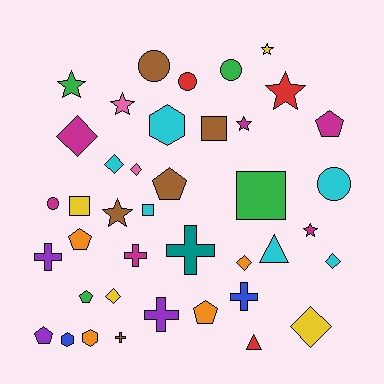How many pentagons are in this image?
There are 6 pentagons.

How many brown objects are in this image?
There are 5 brown objects.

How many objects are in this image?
There are 40 objects.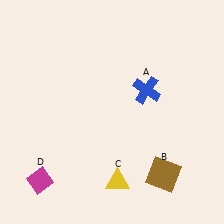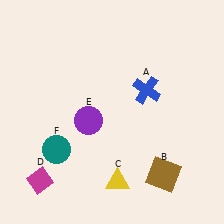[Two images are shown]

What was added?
A purple circle (E), a teal circle (F) were added in Image 2.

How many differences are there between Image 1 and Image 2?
There are 2 differences between the two images.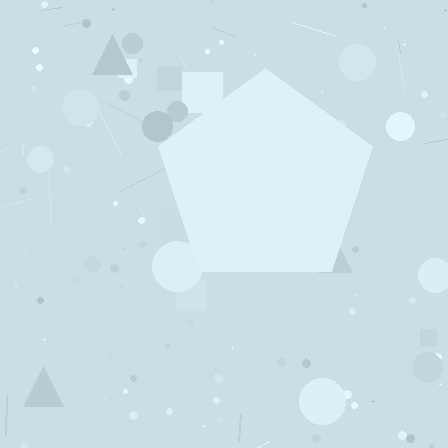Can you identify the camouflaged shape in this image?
The camouflaged shape is a pentagon.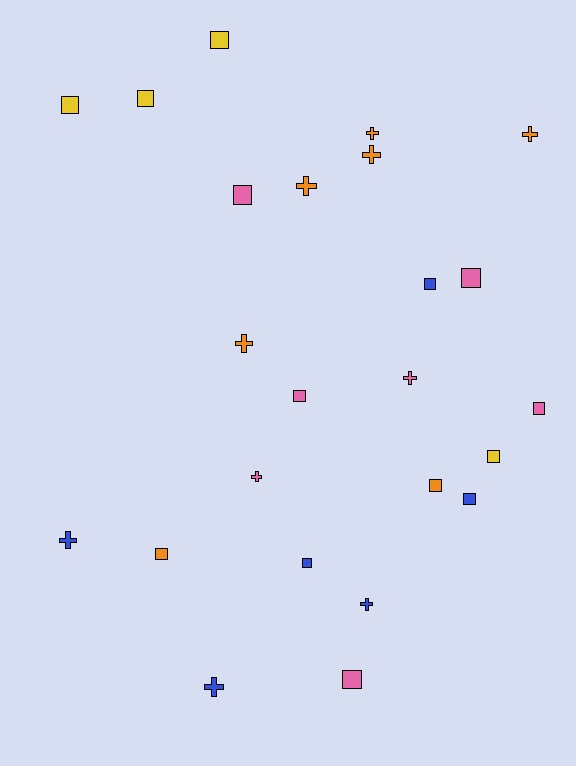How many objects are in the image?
There are 24 objects.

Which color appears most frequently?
Orange, with 7 objects.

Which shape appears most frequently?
Square, with 14 objects.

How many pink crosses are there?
There are 2 pink crosses.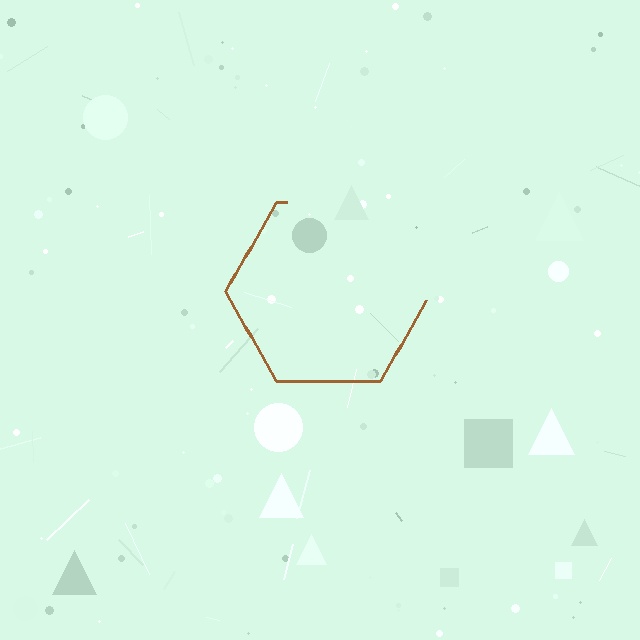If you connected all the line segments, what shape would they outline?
They would outline a hexagon.